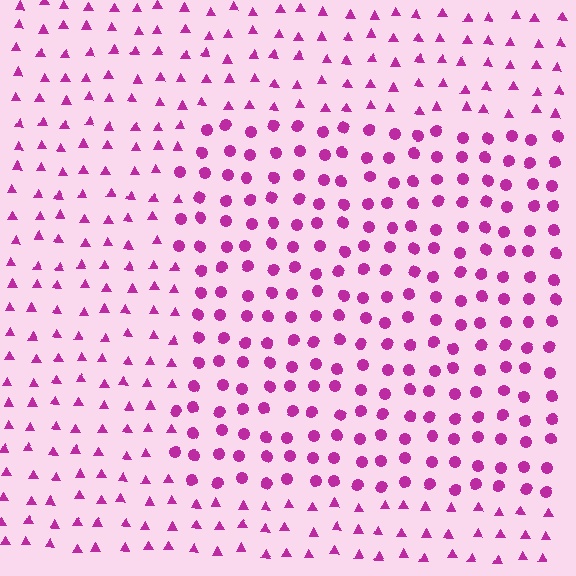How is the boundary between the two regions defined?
The boundary is defined by a change in element shape: circles inside vs. triangles outside. All elements share the same color and spacing.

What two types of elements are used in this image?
The image uses circles inside the rectangle region and triangles outside it.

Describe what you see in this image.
The image is filled with small magenta elements arranged in a uniform grid. A rectangle-shaped region contains circles, while the surrounding area contains triangles. The boundary is defined purely by the change in element shape.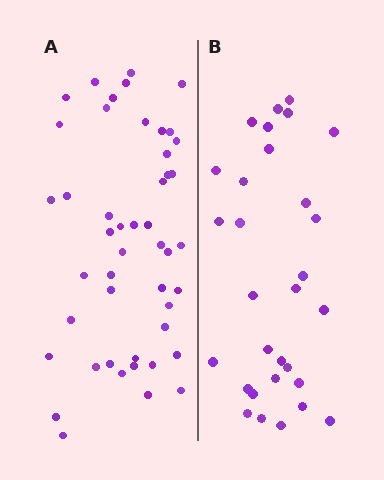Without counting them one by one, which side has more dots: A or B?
Region A (the left region) has more dots.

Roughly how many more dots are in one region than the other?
Region A has approximately 15 more dots than region B.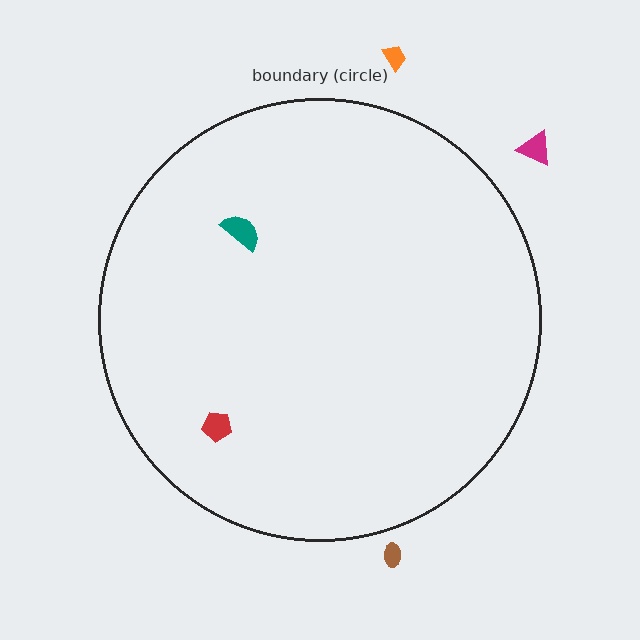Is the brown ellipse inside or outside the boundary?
Outside.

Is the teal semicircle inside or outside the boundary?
Inside.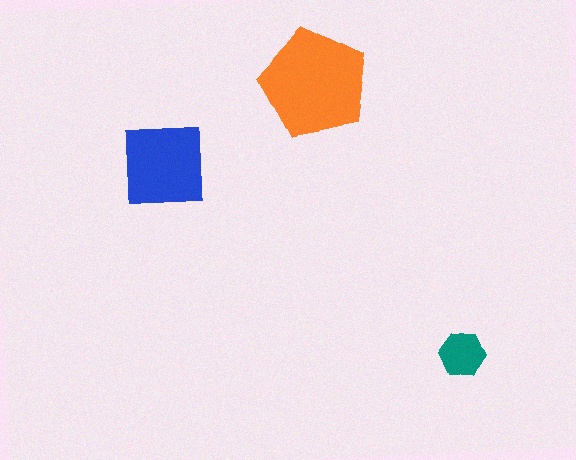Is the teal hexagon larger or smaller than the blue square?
Smaller.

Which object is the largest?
The orange pentagon.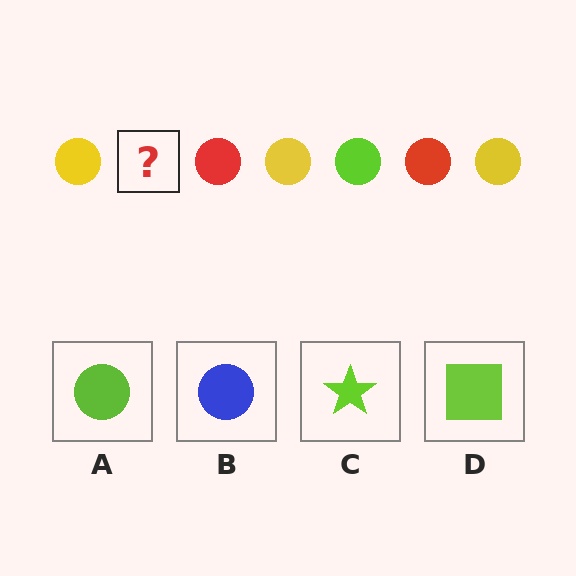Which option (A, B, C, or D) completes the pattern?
A.